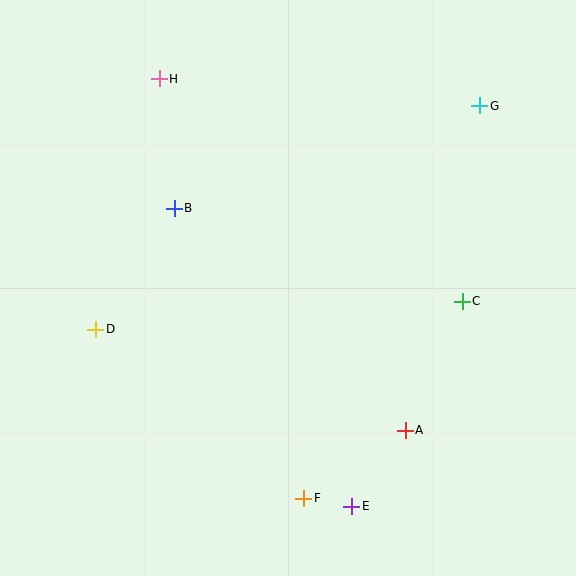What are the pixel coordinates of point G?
Point G is at (480, 106).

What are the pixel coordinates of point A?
Point A is at (405, 430).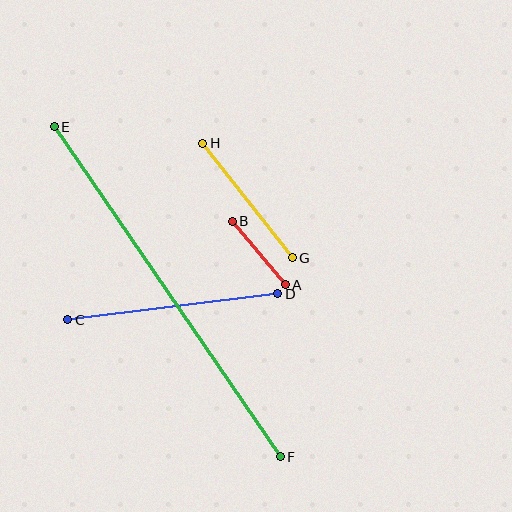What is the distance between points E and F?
The distance is approximately 400 pixels.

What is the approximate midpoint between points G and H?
The midpoint is at approximately (247, 200) pixels.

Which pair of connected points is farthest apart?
Points E and F are farthest apart.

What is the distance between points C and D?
The distance is approximately 212 pixels.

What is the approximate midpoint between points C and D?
The midpoint is at approximately (173, 307) pixels.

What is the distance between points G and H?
The distance is approximately 146 pixels.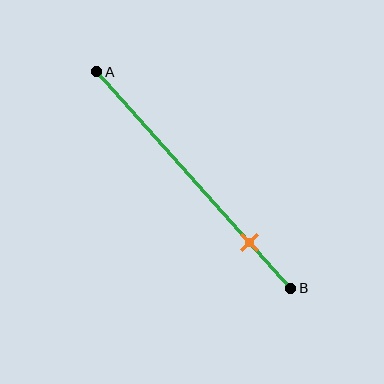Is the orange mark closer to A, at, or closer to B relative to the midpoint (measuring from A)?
The orange mark is closer to point B than the midpoint of segment AB.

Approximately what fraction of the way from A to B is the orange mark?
The orange mark is approximately 80% of the way from A to B.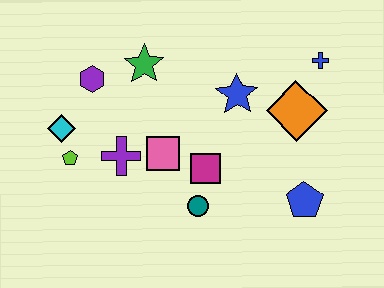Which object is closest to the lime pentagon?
The cyan diamond is closest to the lime pentagon.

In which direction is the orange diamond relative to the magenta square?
The orange diamond is to the right of the magenta square.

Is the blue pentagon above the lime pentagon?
No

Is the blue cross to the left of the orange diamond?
No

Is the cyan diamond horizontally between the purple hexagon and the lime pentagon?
No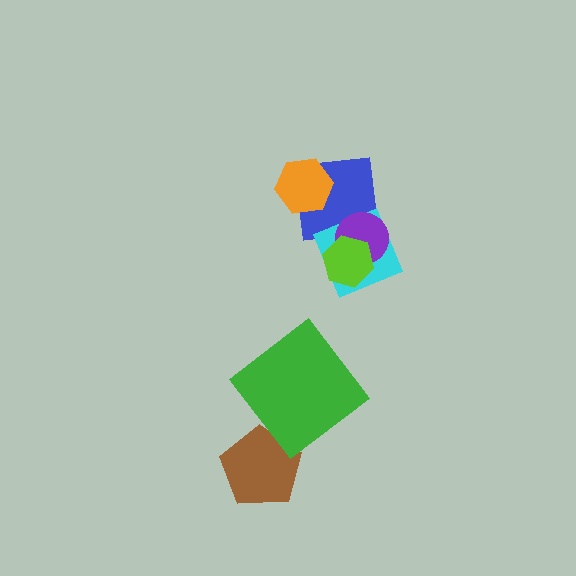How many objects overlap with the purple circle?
3 objects overlap with the purple circle.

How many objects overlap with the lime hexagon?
2 objects overlap with the lime hexagon.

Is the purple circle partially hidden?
Yes, it is partially covered by another shape.